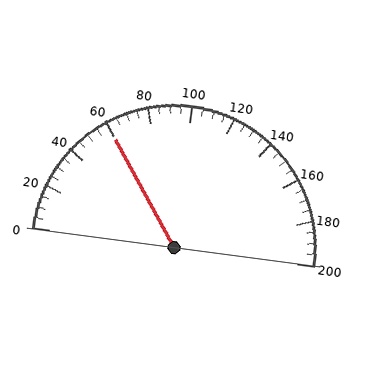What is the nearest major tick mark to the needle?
The nearest major tick mark is 60.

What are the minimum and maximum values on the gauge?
The gauge ranges from 0 to 200.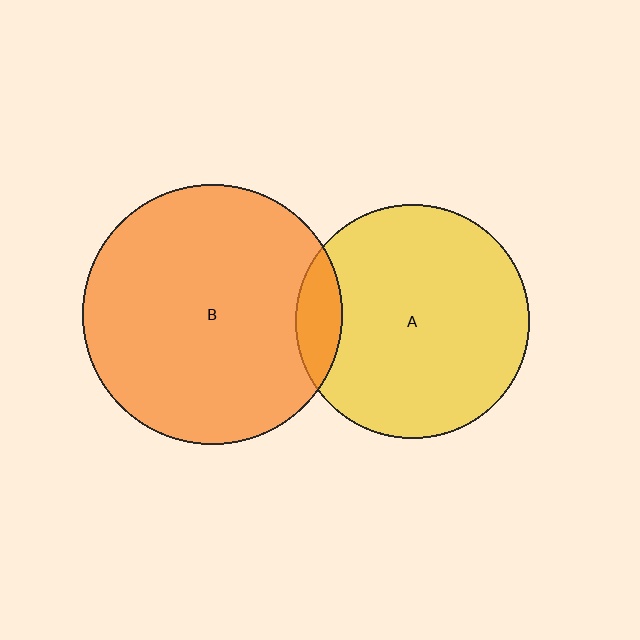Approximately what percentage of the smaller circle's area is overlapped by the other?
Approximately 10%.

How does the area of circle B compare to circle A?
Approximately 1.2 times.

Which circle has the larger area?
Circle B (orange).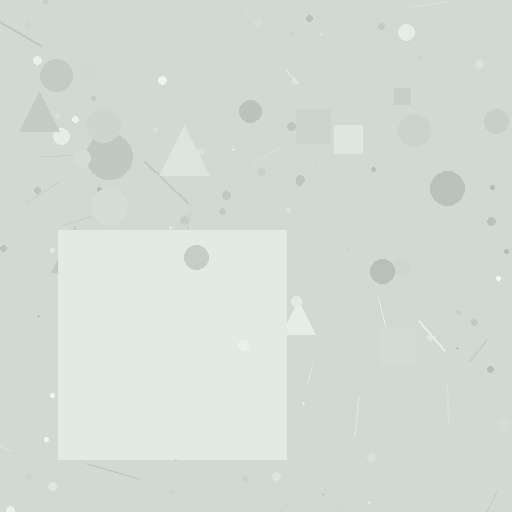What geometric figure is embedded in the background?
A square is embedded in the background.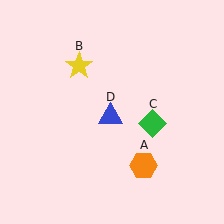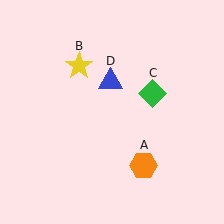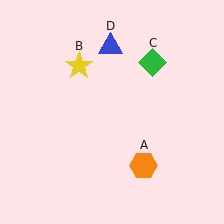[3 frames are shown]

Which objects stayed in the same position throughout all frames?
Orange hexagon (object A) and yellow star (object B) remained stationary.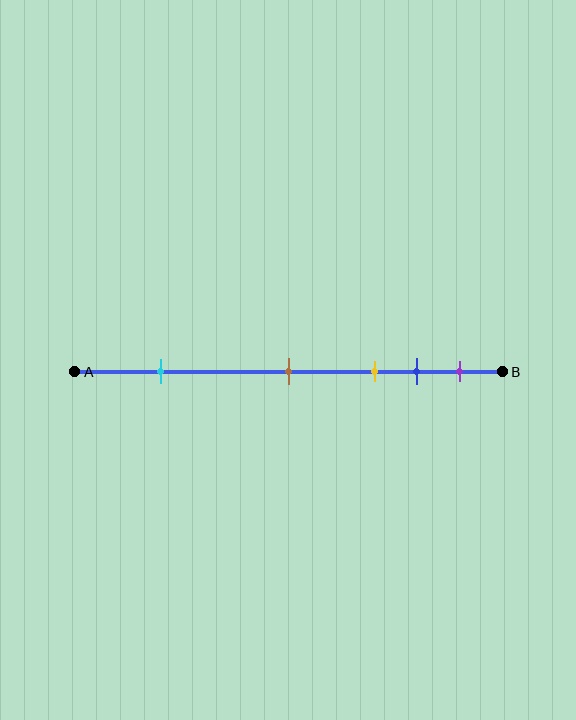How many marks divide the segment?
There are 5 marks dividing the segment.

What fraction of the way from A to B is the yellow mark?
The yellow mark is approximately 70% (0.7) of the way from A to B.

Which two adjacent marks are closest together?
The blue and purple marks are the closest adjacent pair.